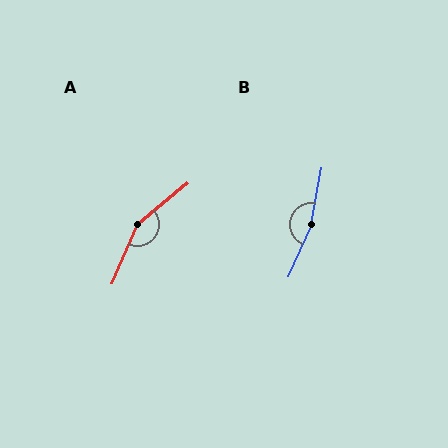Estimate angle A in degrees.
Approximately 153 degrees.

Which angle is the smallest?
A, at approximately 153 degrees.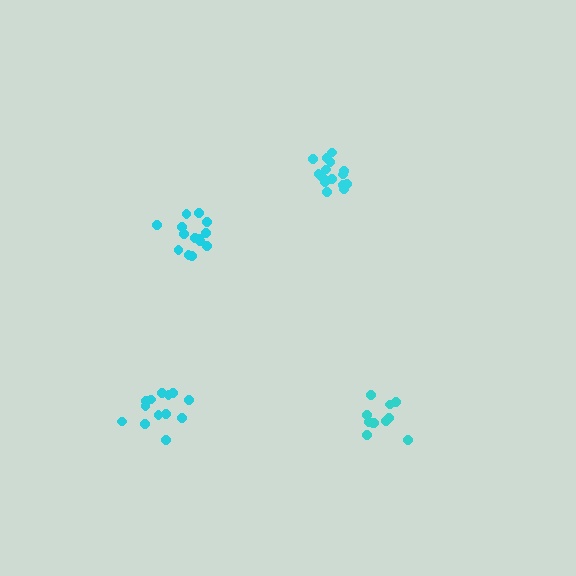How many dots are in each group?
Group 1: 15 dots, Group 2: 13 dots, Group 3: 11 dots, Group 4: 15 dots (54 total).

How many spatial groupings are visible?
There are 4 spatial groupings.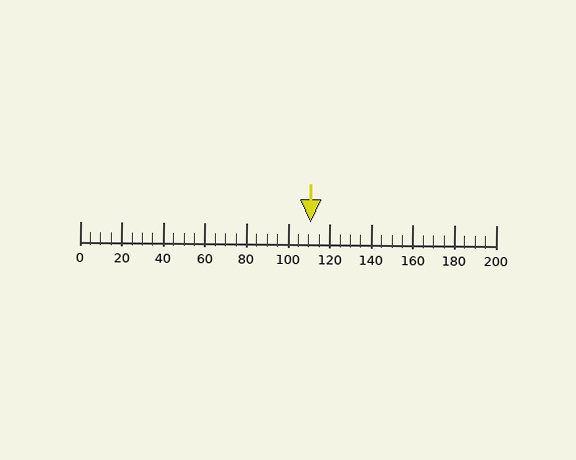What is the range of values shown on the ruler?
The ruler shows values from 0 to 200.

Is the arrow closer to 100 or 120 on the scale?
The arrow is closer to 120.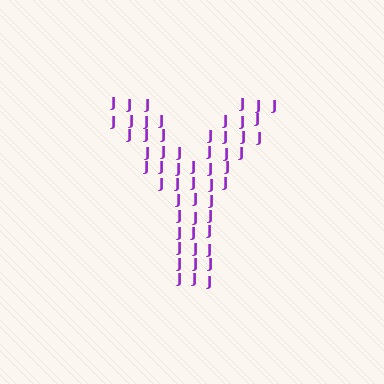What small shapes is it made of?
It is made of small letter J's.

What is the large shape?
The large shape is the letter Y.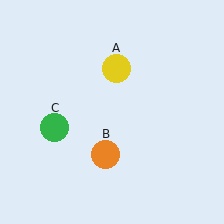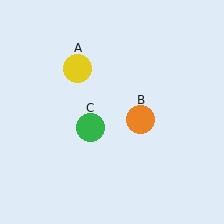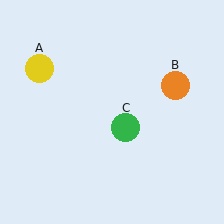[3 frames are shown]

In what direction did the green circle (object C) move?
The green circle (object C) moved right.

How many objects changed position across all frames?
3 objects changed position: yellow circle (object A), orange circle (object B), green circle (object C).